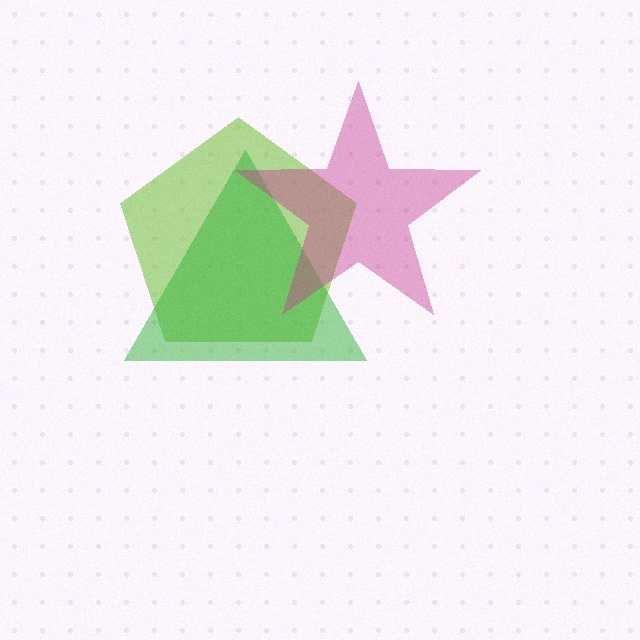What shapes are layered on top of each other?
The layered shapes are: a lime pentagon, a green triangle, a magenta star.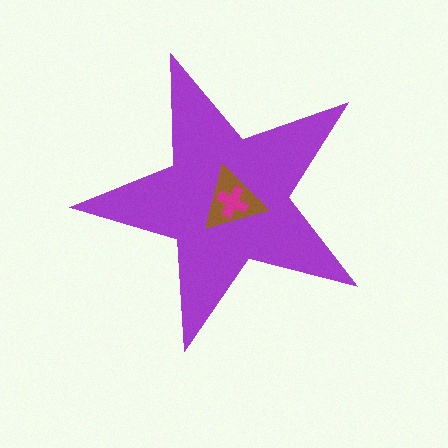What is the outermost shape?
The purple star.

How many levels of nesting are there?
3.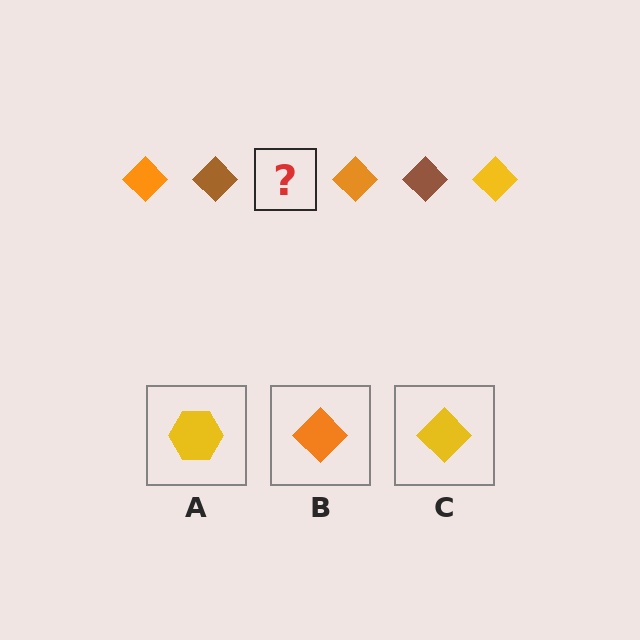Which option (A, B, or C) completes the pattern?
C.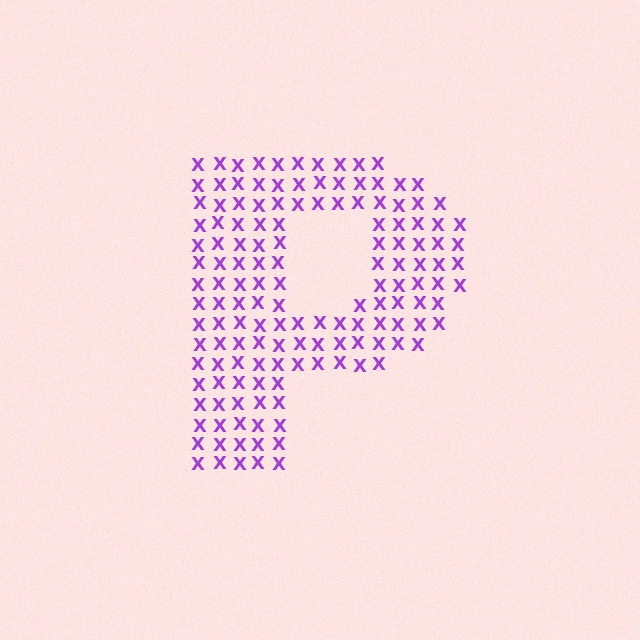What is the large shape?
The large shape is the letter P.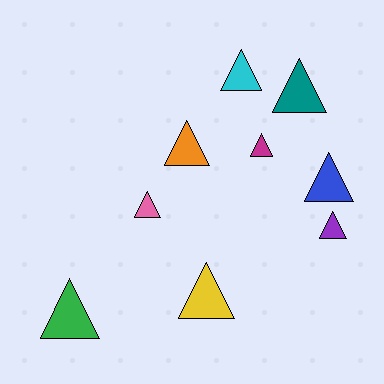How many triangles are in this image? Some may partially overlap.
There are 9 triangles.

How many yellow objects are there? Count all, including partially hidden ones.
There is 1 yellow object.